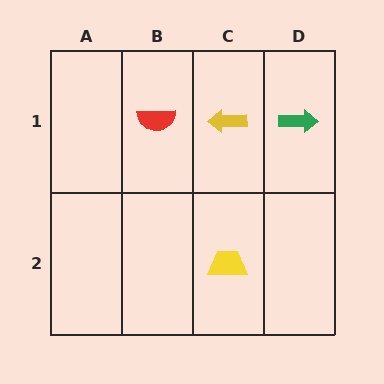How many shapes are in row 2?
1 shape.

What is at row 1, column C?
A yellow arrow.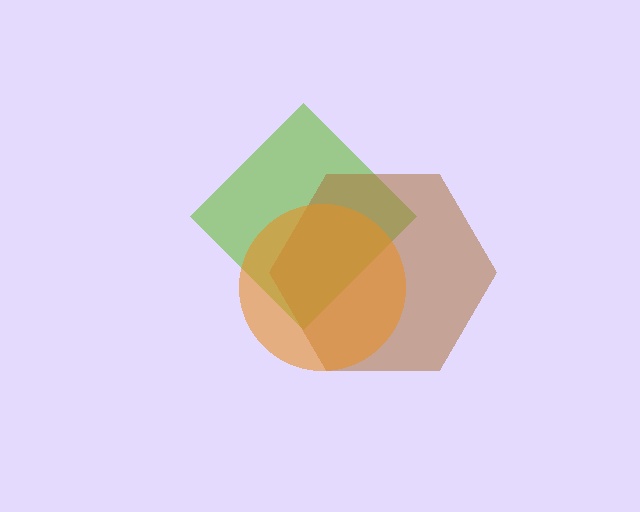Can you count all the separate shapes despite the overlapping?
Yes, there are 3 separate shapes.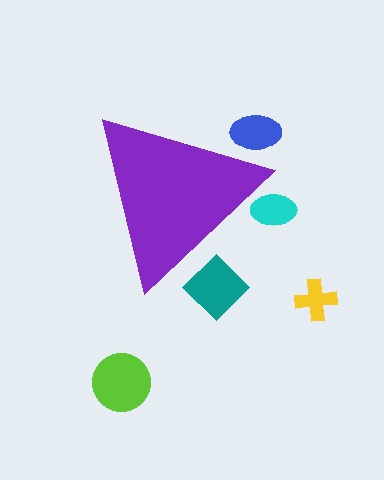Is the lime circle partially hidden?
No, the lime circle is fully visible.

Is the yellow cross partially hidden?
No, the yellow cross is fully visible.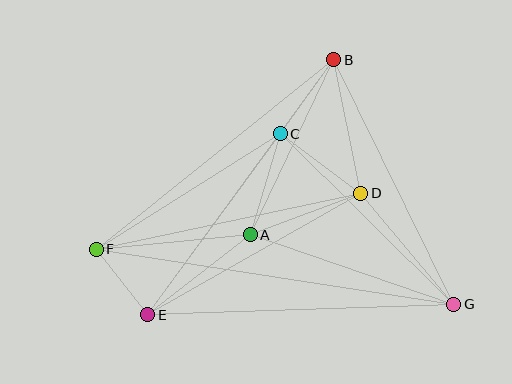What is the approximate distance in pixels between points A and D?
The distance between A and D is approximately 118 pixels.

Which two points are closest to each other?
Points E and F are closest to each other.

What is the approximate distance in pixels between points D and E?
The distance between D and E is approximately 245 pixels.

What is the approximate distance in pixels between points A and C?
The distance between A and C is approximately 105 pixels.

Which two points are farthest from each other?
Points F and G are farthest from each other.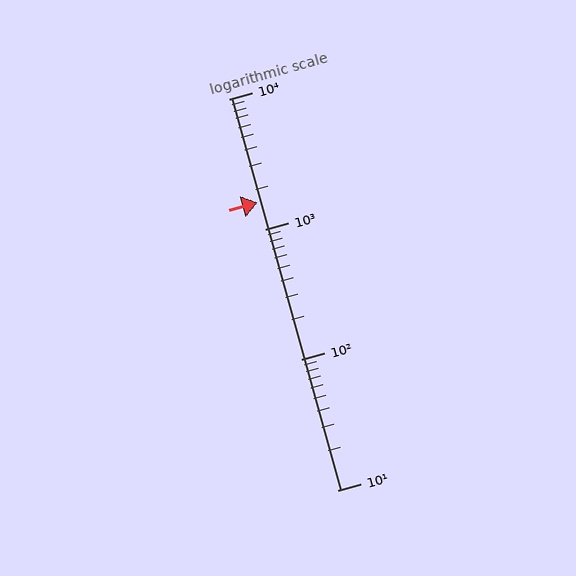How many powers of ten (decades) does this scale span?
The scale spans 3 decades, from 10 to 10000.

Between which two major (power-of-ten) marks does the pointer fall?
The pointer is between 1000 and 10000.